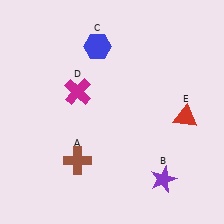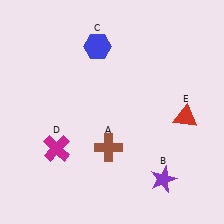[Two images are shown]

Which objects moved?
The objects that moved are: the brown cross (A), the magenta cross (D).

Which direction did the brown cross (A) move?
The brown cross (A) moved right.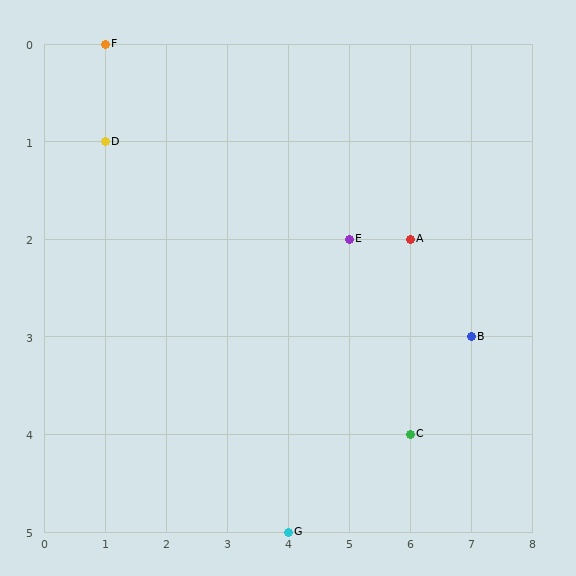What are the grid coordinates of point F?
Point F is at grid coordinates (1, 0).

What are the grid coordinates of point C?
Point C is at grid coordinates (6, 4).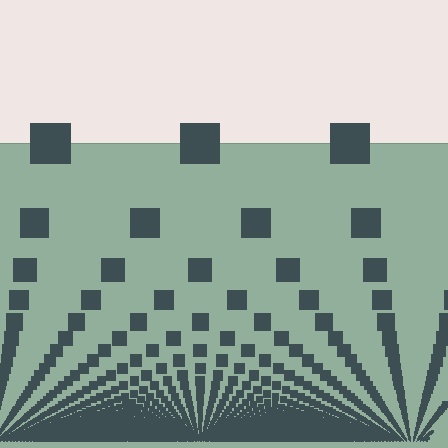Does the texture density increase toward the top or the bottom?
Density increases toward the bottom.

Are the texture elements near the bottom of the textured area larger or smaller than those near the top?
Smaller. The gradient is inverted — elements near the bottom are smaller and denser.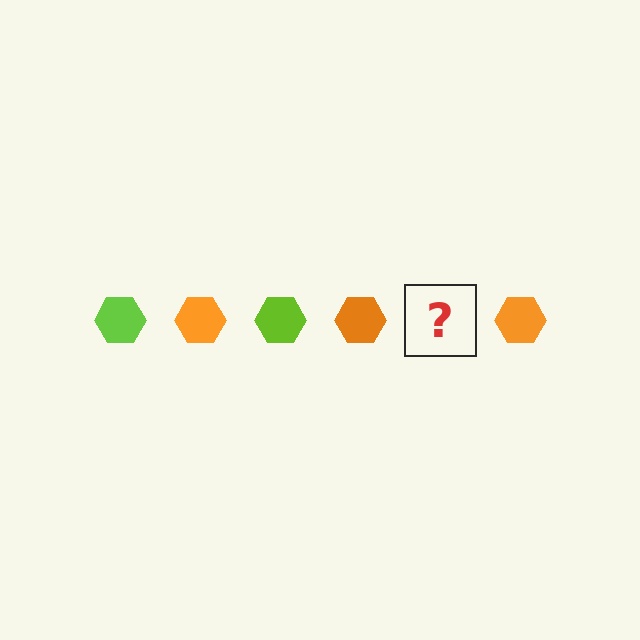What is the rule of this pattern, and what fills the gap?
The rule is that the pattern cycles through lime, orange hexagons. The gap should be filled with a lime hexagon.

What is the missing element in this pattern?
The missing element is a lime hexagon.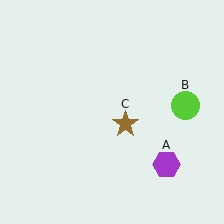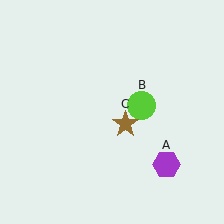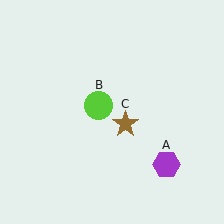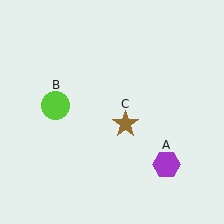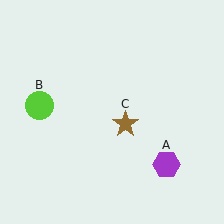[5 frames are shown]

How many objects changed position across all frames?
1 object changed position: lime circle (object B).